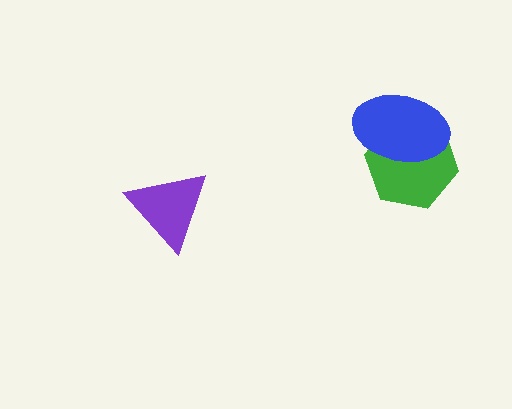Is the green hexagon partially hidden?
Yes, it is partially covered by another shape.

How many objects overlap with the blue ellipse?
1 object overlaps with the blue ellipse.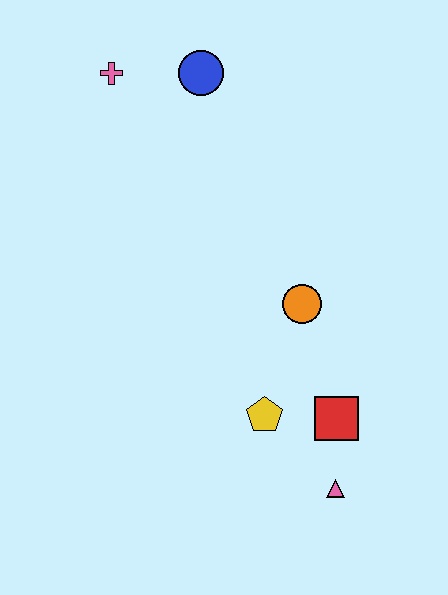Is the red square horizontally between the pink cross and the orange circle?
No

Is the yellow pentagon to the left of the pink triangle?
Yes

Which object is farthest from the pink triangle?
The pink cross is farthest from the pink triangle.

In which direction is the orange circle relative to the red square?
The orange circle is above the red square.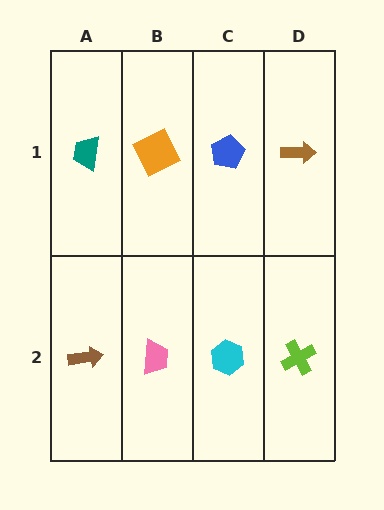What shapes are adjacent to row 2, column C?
A blue pentagon (row 1, column C), a pink trapezoid (row 2, column B), a lime cross (row 2, column D).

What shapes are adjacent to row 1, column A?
A brown arrow (row 2, column A), an orange square (row 1, column B).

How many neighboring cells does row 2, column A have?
2.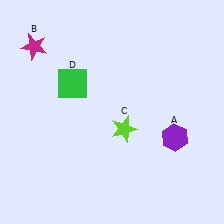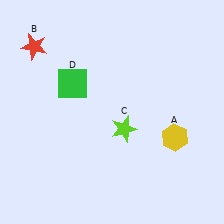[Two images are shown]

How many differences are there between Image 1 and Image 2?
There are 2 differences between the two images.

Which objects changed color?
A changed from purple to yellow. B changed from magenta to red.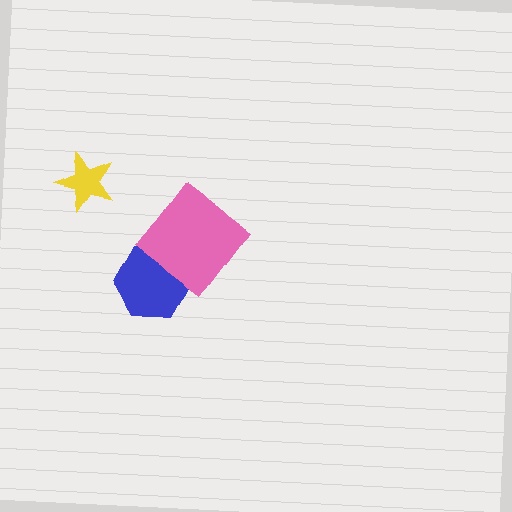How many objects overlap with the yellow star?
0 objects overlap with the yellow star.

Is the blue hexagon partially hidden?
Yes, it is partially covered by another shape.